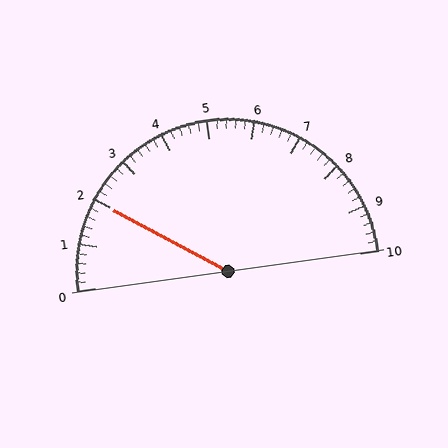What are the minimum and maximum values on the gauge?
The gauge ranges from 0 to 10.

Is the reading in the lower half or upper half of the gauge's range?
The reading is in the lower half of the range (0 to 10).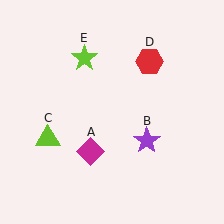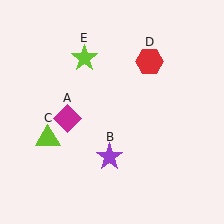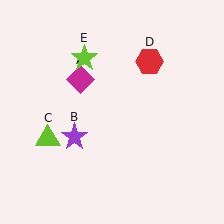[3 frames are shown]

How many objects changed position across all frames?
2 objects changed position: magenta diamond (object A), purple star (object B).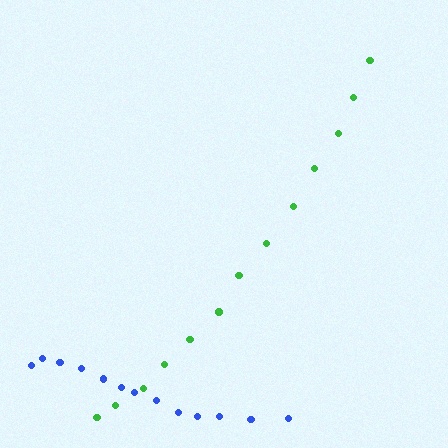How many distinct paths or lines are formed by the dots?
There are 2 distinct paths.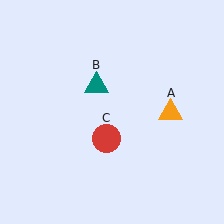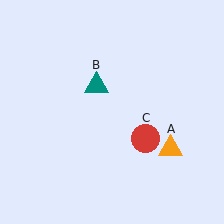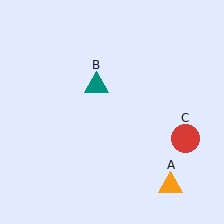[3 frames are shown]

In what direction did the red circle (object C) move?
The red circle (object C) moved right.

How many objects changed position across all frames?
2 objects changed position: orange triangle (object A), red circle (object C).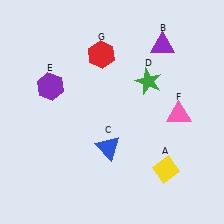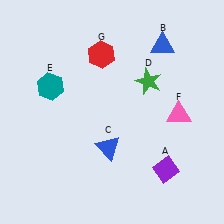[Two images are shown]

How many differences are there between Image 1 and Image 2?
There are 3 differences between the two images.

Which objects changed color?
A changed from yellow to purple. B changed from purple to blue. E changed from purple to teal.